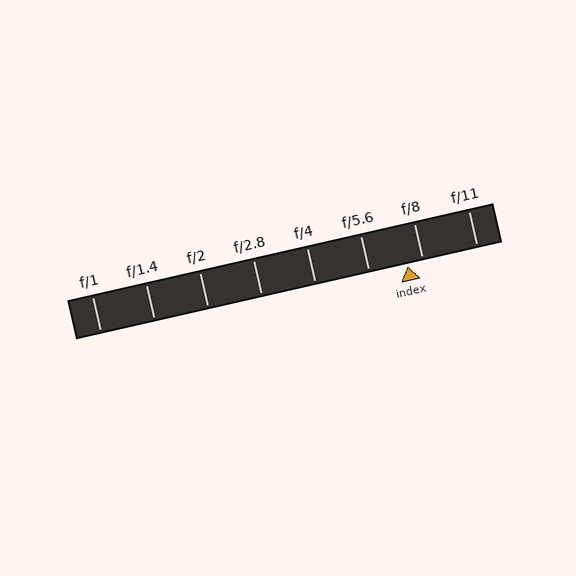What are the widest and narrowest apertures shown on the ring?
The widest aperture shown is f/1 and the narrowest is f/11.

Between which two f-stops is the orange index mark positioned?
The index mark is between f/5.6 and f/8.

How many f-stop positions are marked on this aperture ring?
There are 8 f-stop positions marked.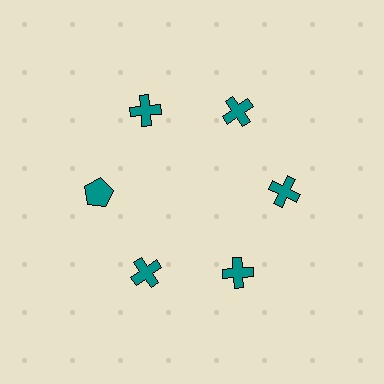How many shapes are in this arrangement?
There are 6 shapes arranged in a ring pattern.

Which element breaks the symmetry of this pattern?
The teal pentagon at roughly the 9 o'clock position breaks the symmetry. All other shapes are teal crosses.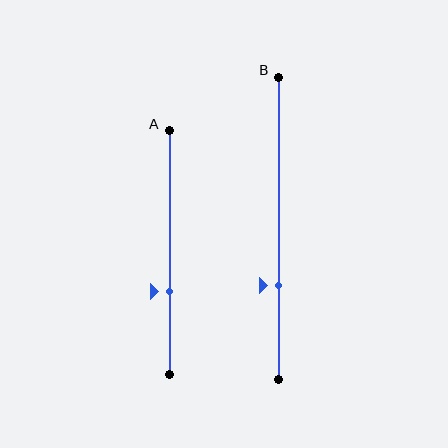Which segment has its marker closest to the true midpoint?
Segment A has its marker closest to the true midpoint.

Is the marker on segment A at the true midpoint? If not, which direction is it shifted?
No, the marker on segment A is shifted downward by about 16% of the segment length.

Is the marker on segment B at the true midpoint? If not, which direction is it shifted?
No, the marker on segment B is shifted downward by about 19% of the segment length.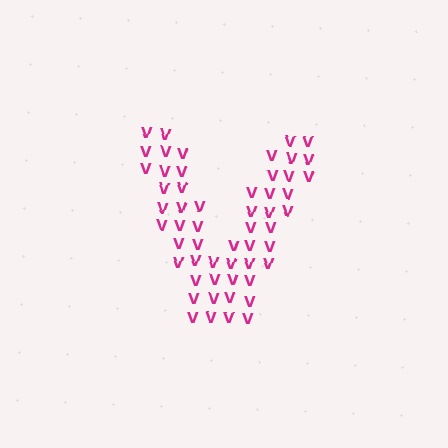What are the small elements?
The small elements are letter V's.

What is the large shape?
The large shape is the letter V.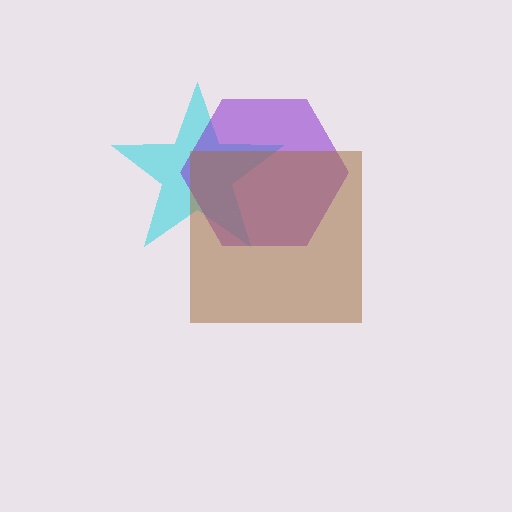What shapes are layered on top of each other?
The layered shapes are: a cyan star, a purple hexagon, a brown square.